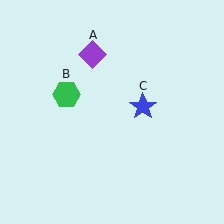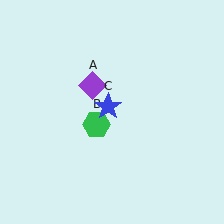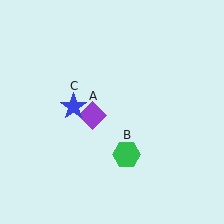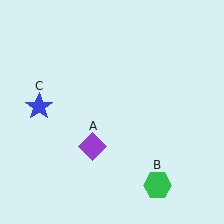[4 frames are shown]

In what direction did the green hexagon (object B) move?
The green hexagon (object B) moved down and to the right.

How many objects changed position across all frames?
3 objects changed position: purple diamond (object A), green hexagon (object B), blue star (object C).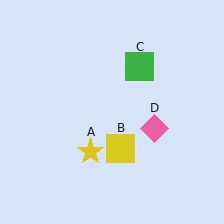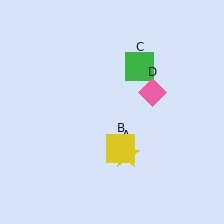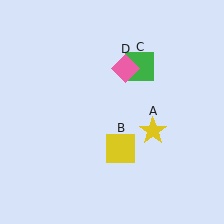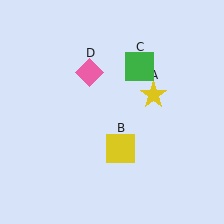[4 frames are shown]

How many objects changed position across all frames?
2 objects changed position: yellow star (object A), pink diamond (object D).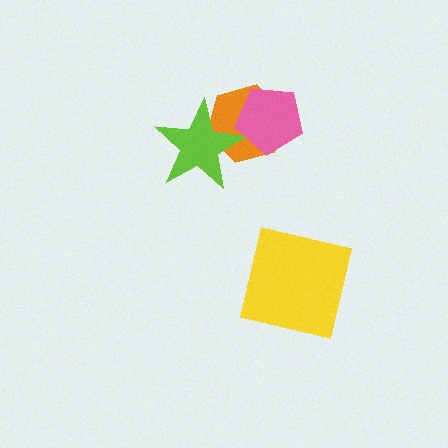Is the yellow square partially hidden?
No, no other shape covers it.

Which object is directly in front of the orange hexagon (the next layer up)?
The pink pentagon is directly in front of the orange hexagon.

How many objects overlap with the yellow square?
0 objects overlap with the yellow square.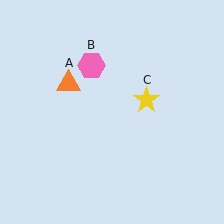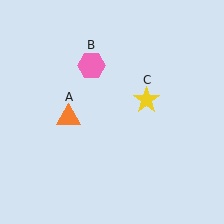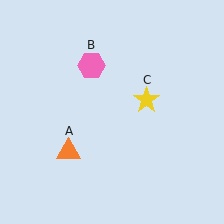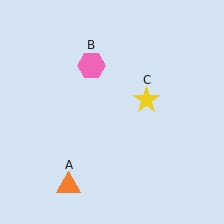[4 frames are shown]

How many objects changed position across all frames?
1 object changed position: orange triangle (object A).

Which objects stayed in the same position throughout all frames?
Pink hexagon (object B) and yellow star (object C) remained stationary.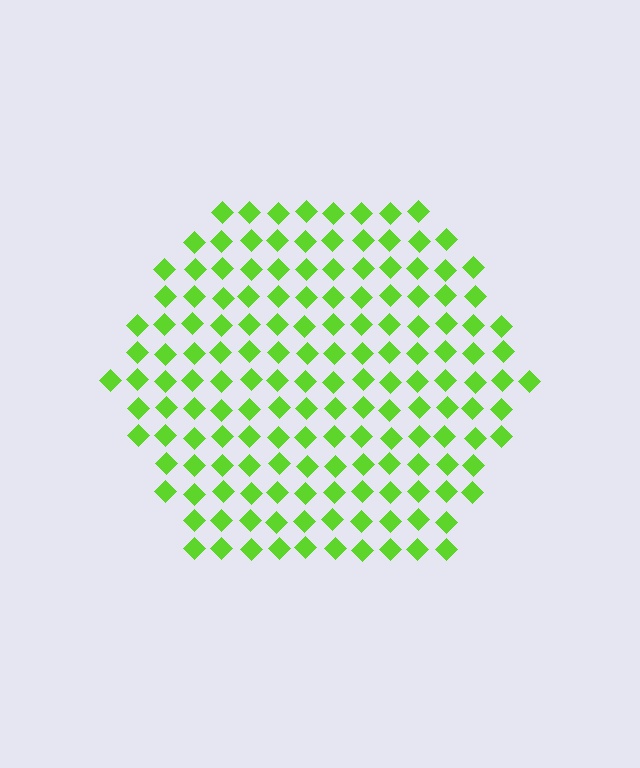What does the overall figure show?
The overall figure shows a hexagon.